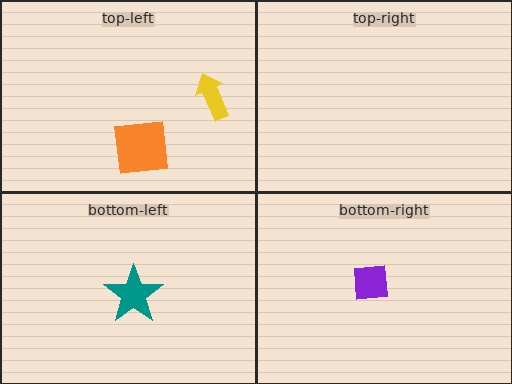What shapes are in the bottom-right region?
The purple square.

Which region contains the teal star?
The bottom-left region.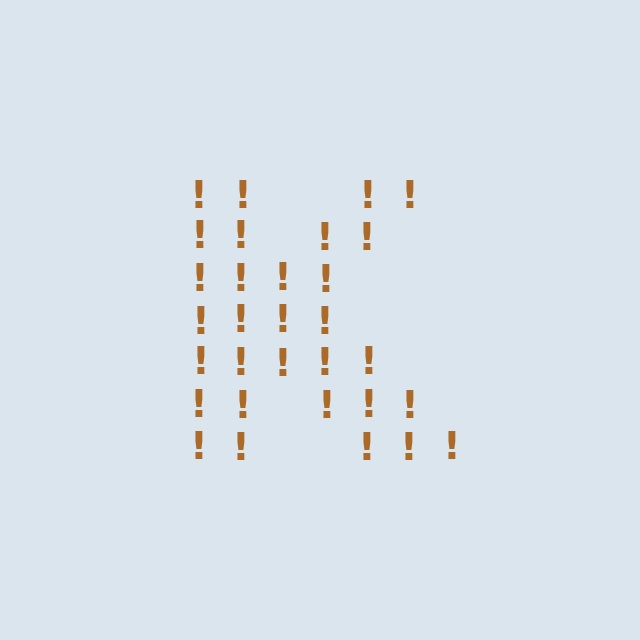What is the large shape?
The large shape is the letter K.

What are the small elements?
The small elements are exclamation marks.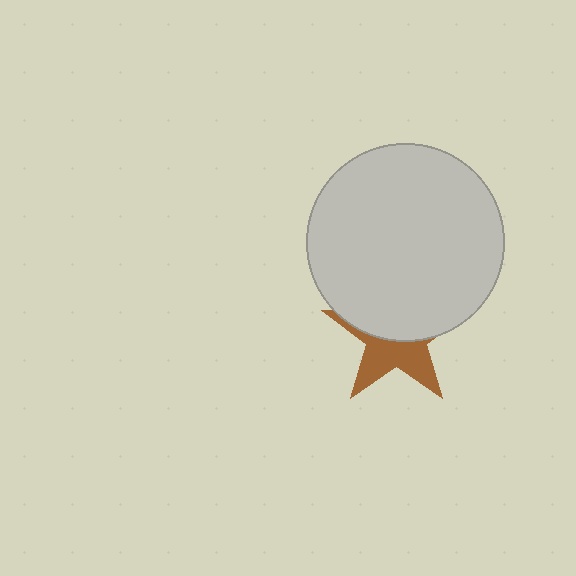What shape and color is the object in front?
The object in front is a light gray circle.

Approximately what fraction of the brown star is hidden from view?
Roughly 55% of the brown star is hidden behind the light gray circle.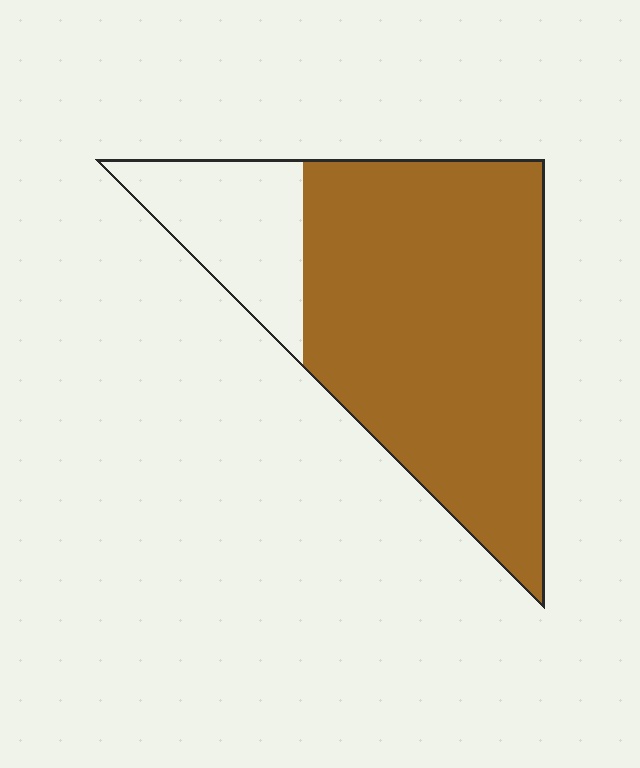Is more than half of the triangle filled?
Yes.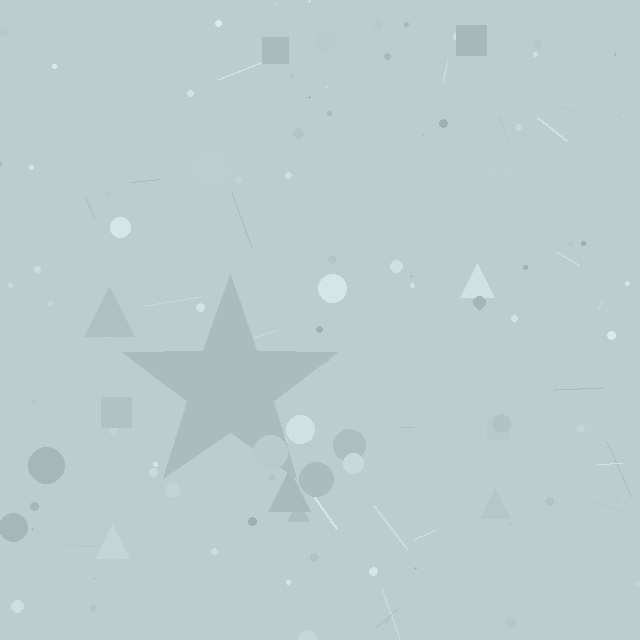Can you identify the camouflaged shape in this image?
The camouflaged shape is a star.